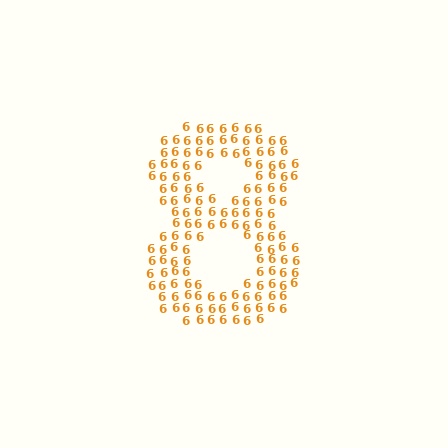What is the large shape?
The large shape is the digit 8.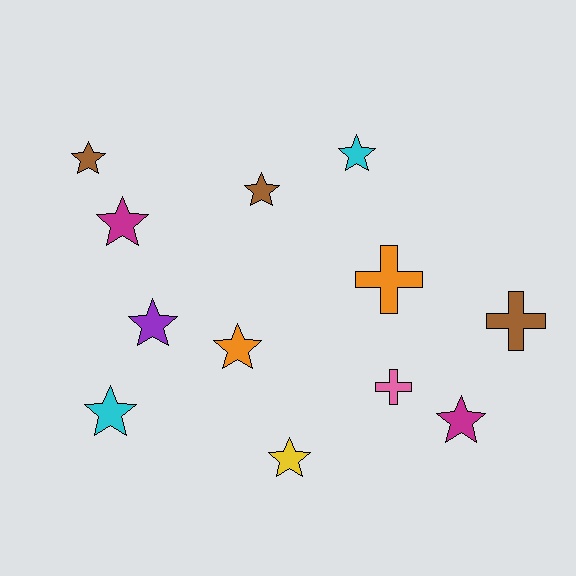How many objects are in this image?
There are 12 objects.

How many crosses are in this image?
There are 3 crosses.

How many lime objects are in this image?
There are no lime objects.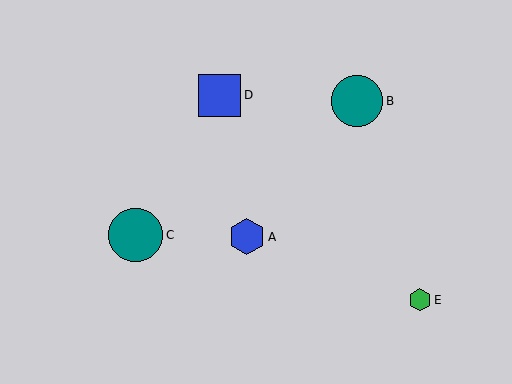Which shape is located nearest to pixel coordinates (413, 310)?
The green hexagon (labeled E) at (420, 300) is nearest to that location.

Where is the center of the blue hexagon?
The center of the blue hexagon is at (247, 237).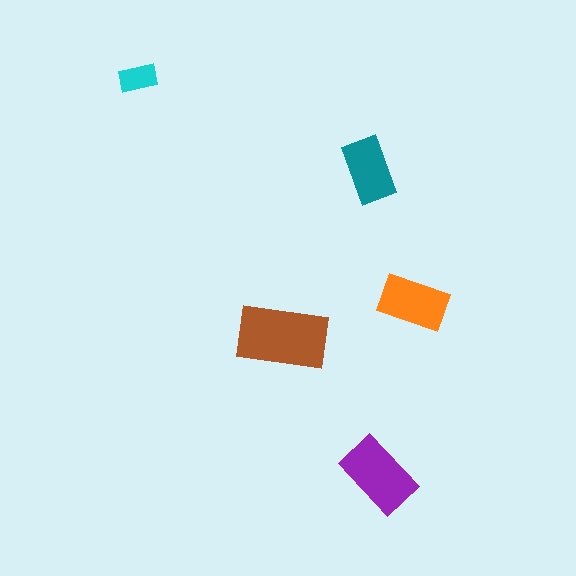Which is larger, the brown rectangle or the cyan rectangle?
The brown one.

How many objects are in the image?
There are 5 objects in the image.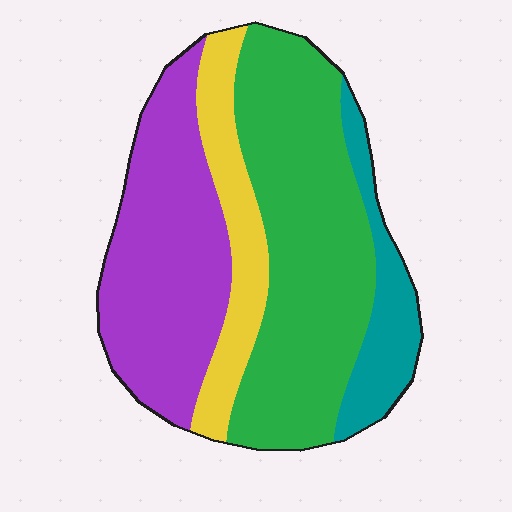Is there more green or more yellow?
Green.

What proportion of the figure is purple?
Purple takes up about one third (1/3) of the figure.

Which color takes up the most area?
Green, at roughly 40%.